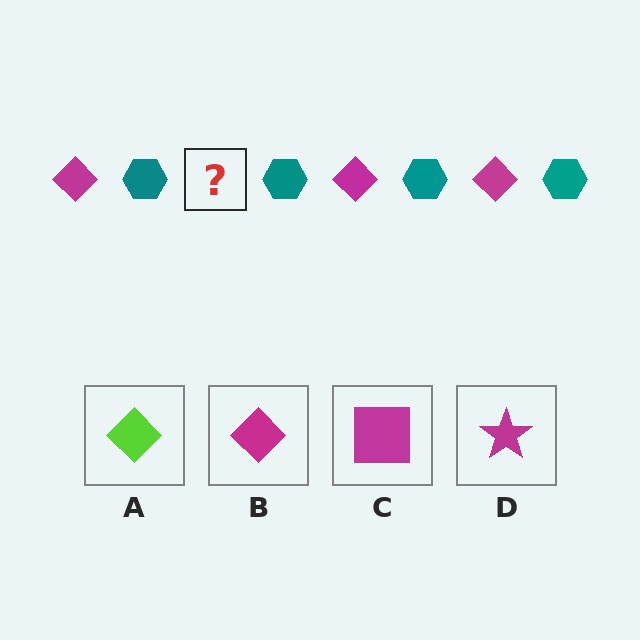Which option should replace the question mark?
Option B.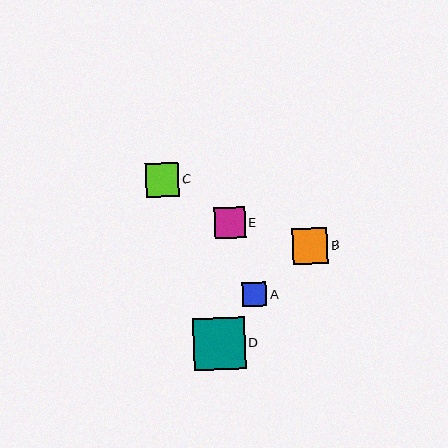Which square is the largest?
Square D is the largest with a size of approximately 52 pixels.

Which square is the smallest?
Square A is the smallest with a size of approximately 24 pixels.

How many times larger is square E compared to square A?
Square E is approximately 1.3 times the size of square A.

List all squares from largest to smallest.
From largest to smallest: D, B, C, E, A.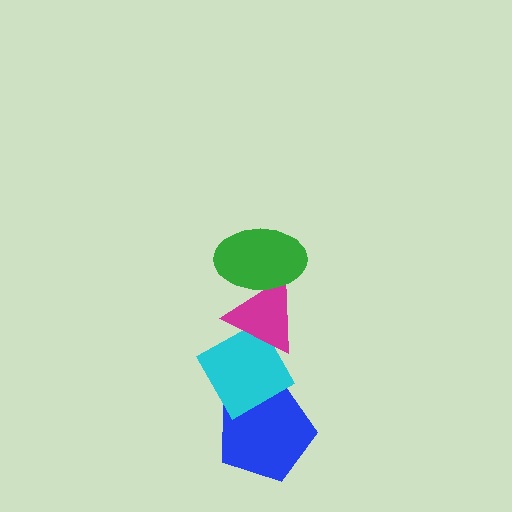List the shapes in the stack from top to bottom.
From top to bottom: the green ellipse, the magenta triangle, the cyan diamond, the blue pentagon.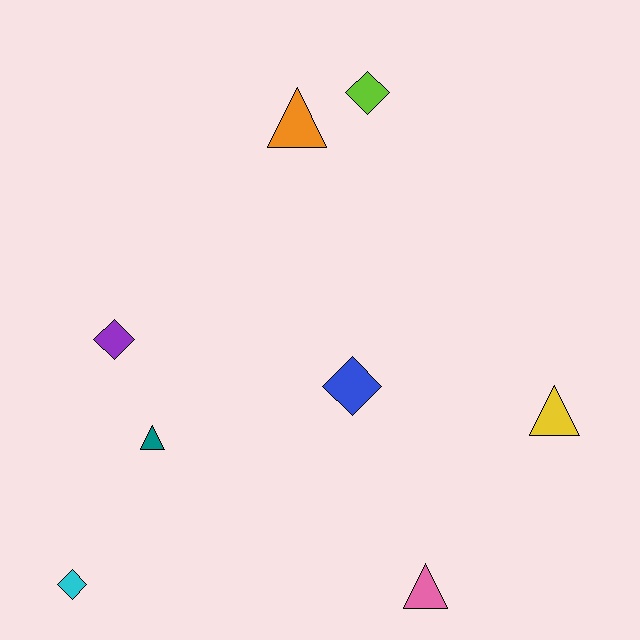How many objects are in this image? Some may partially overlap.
There are 8 objects.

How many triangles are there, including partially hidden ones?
There are 4 triangles.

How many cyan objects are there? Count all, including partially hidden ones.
There is 1 cyan object.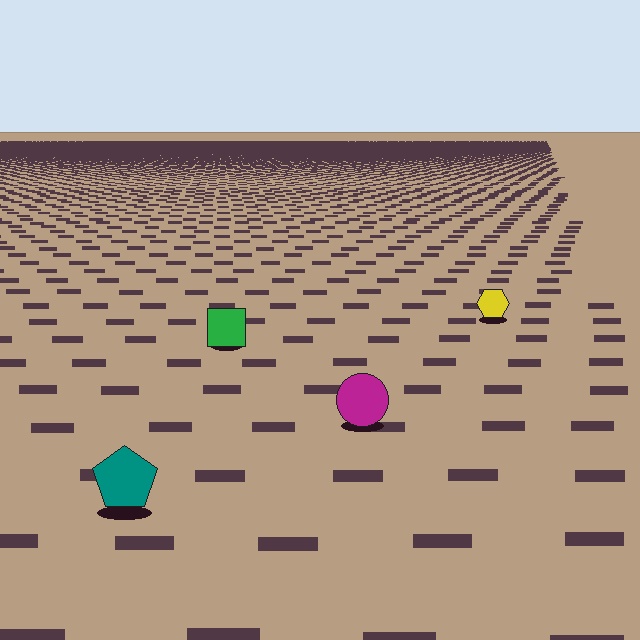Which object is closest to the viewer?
The teal pentagon is closest. The texture marks near it are larger and more spread out.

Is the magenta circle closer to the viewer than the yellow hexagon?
Yes. The magenta circle is closer — you can tell from the texture gradient: the ground texture is coarser near it.